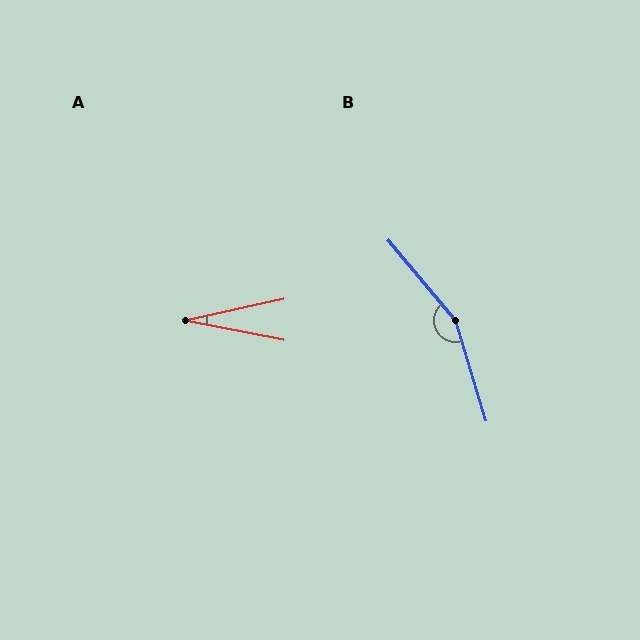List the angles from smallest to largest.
A (23°), B (157°).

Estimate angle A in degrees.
Approximately 23 degrees.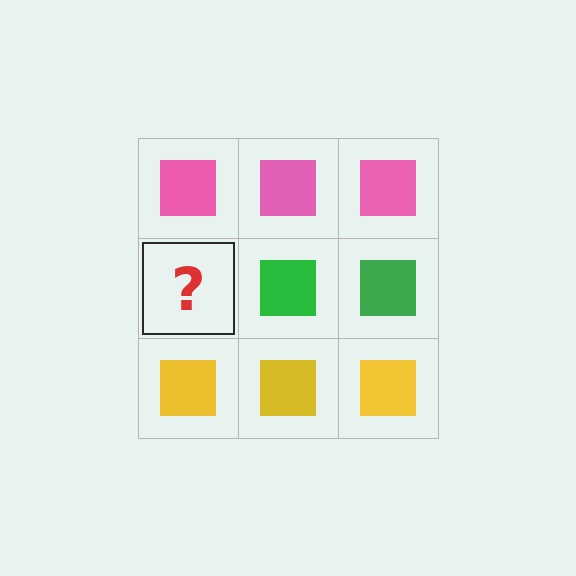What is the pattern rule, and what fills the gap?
The rule is that each row has a consistent color. The gap should be filled with a green square.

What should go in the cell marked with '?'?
The missing cell should contain a green square.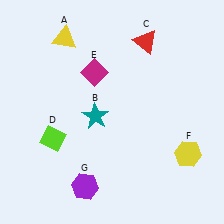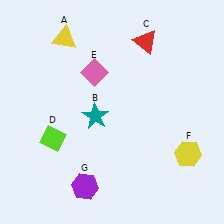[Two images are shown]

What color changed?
The diamond (E) changed from magenta in Image 1 to pink in Image 2.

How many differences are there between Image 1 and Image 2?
There is 1 difference between the two images.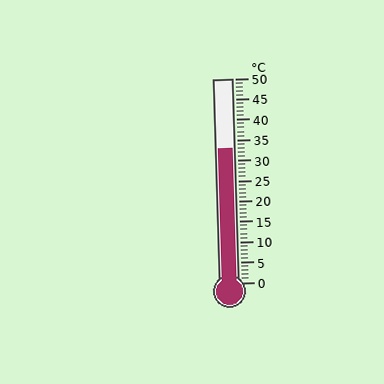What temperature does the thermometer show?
The thermometer shows approximately 33°C.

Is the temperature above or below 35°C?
The temperature is below 35°C.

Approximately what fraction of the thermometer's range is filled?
The thermometer is filled to approximately 65% of its range.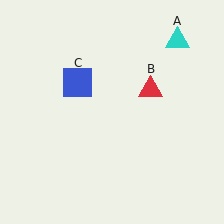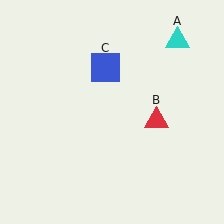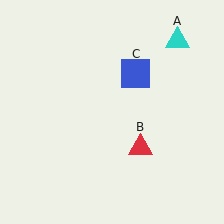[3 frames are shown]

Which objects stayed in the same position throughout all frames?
Cyan triangle (object A) remained stationary.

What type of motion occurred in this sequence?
The red triangle (object B), blue square (object C) rotated clockwise around the center of the scene.